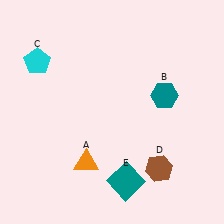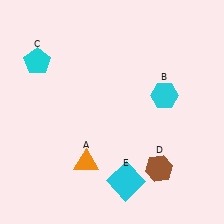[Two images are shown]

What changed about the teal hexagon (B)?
In Image 1, B is teal. In Image 2, it changed to cyan.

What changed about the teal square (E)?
In Image 1, E is teal. In Image 2, it changed to cyan.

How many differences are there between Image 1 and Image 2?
There are 2 differences between the two images.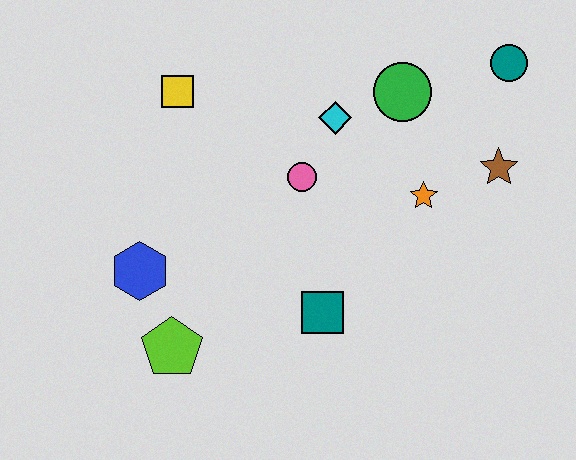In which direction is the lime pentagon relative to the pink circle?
The lime pentagon is below the pink circle.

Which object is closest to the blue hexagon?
The lime pentagon is closest to the blue hexagon.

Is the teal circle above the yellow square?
Yes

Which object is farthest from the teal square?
The teal circle is farthest from the teal square.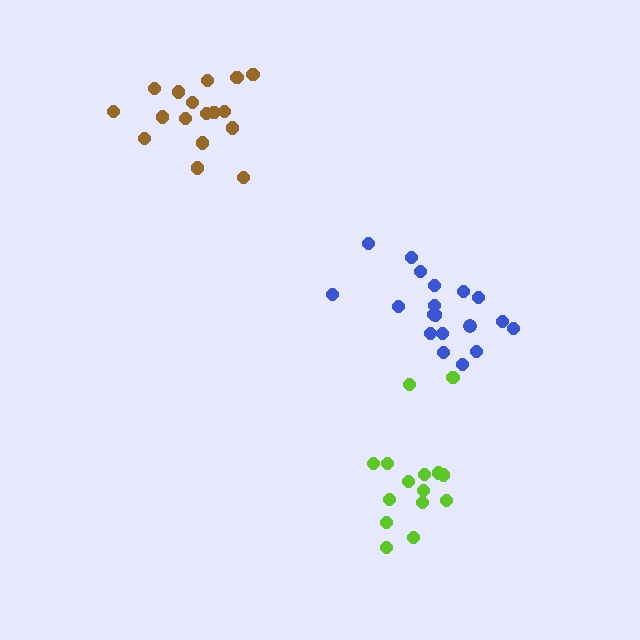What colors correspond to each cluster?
The clusters are colored: brown, lime, blue.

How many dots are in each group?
Group 1: 17 dots, Group 2: 15 dots, Group 3: 19 dots (51 total).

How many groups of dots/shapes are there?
There are 3 groups.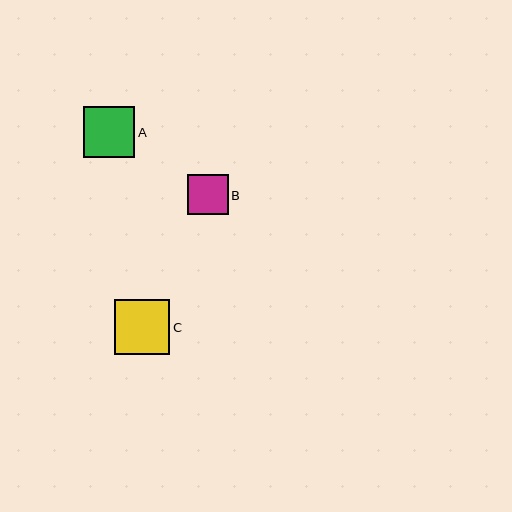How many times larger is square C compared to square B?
Square C is approximately 1.4 times the size of square B.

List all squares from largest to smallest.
From largest to smallest: C, A, B.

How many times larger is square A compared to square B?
Square A is approximately 1.3 times the size of square B.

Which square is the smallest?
Square B is the smallest with a size of approximately 40 pixels.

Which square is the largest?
Square C is the largest with a size of approximately 55 pixels.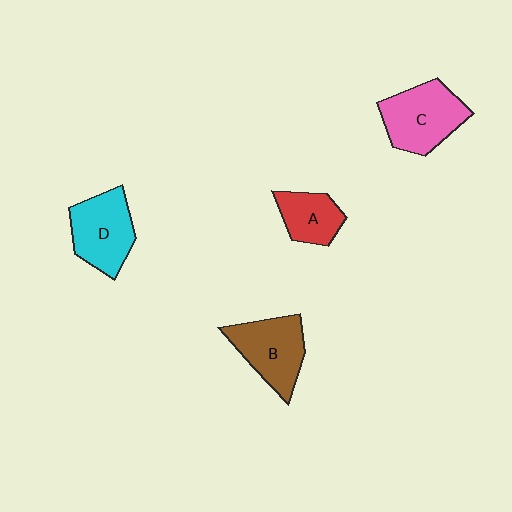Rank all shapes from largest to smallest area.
From largest to smallest: C (pink), B (brown), D (cyan), A (red).